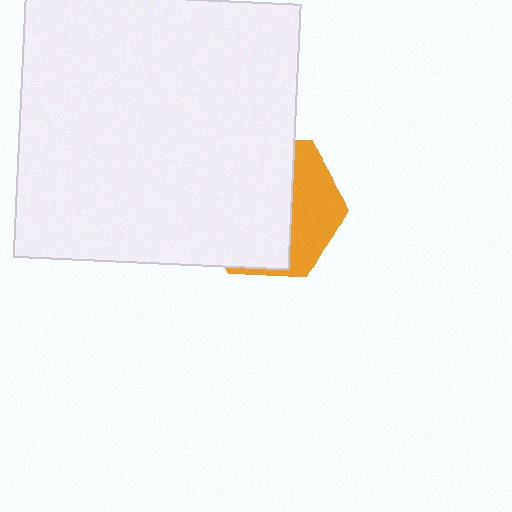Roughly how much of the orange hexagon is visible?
A small part of it is visible (roughly 34%).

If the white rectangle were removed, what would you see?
You would see the complete orange hexagon.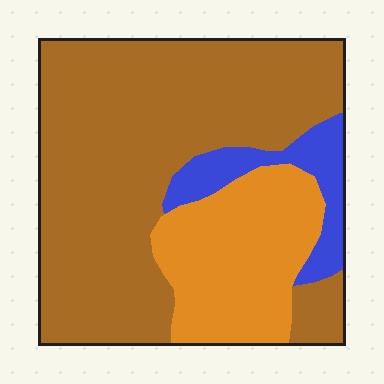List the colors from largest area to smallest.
From largest to smallest: brown, orange, blue.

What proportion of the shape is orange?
Orange covers about 25% of the shape.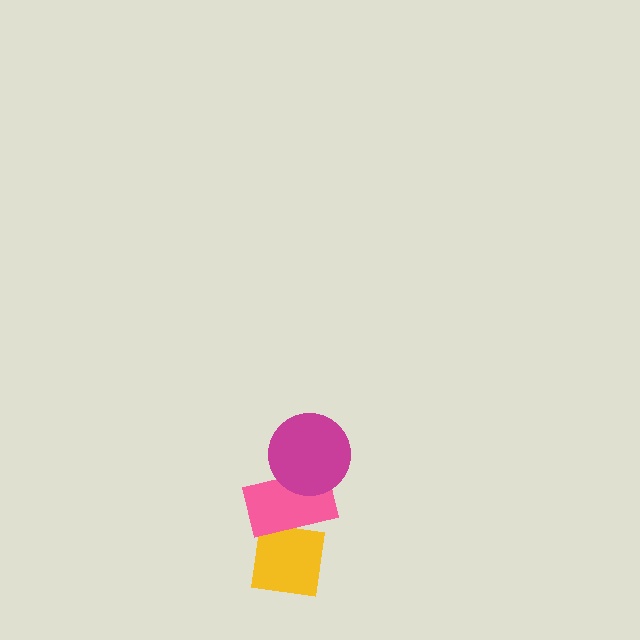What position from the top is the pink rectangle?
The pink rectangle is 2nd from the top.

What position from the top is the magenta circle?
The magenta circle is 1st from the top.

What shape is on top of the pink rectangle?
The magenta circle is on top of the pink rectangle.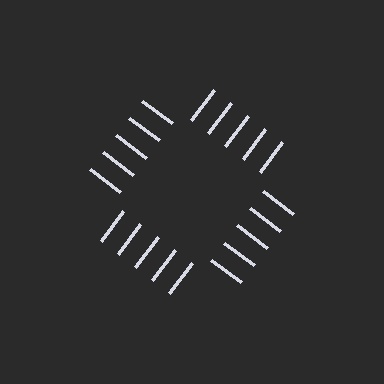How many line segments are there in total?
20 — 5 along each of the 4 edges.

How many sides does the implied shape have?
4 sides — the line-ends trace a square.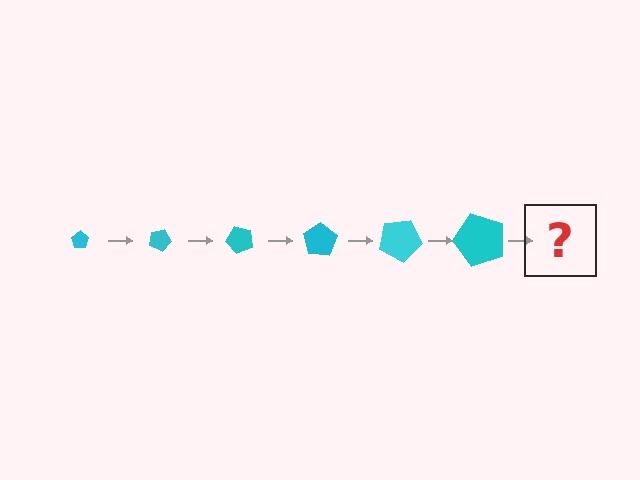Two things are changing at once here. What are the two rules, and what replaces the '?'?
The two rules are that the pentagon grows larger each step and it rotates 25 degrees each step. The '?' should be a pentagon, larger than the previous one and rotated 150 degrees from the start.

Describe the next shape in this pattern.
It should be a pentagon, larger than the previous one and rotated 150 degrees from the start.